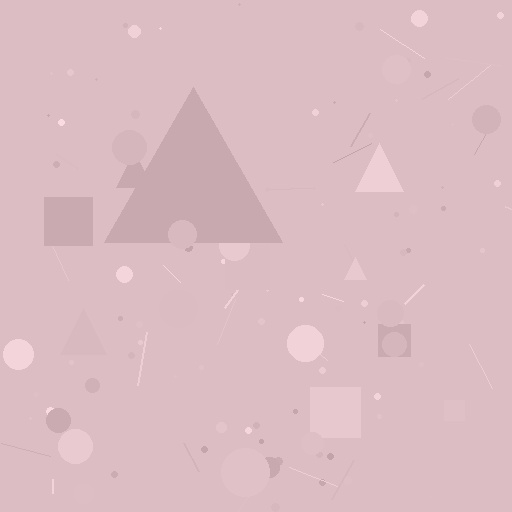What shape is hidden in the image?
A triangle is hidden in the image.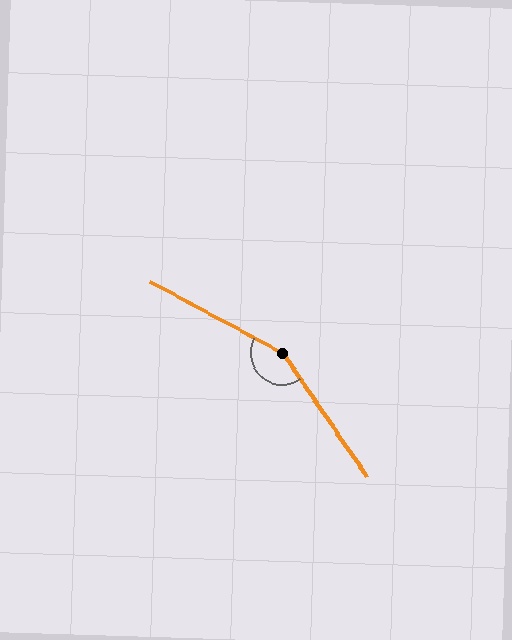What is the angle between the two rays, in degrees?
Approximately 153 degrees.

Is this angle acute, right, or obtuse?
It is obtuse.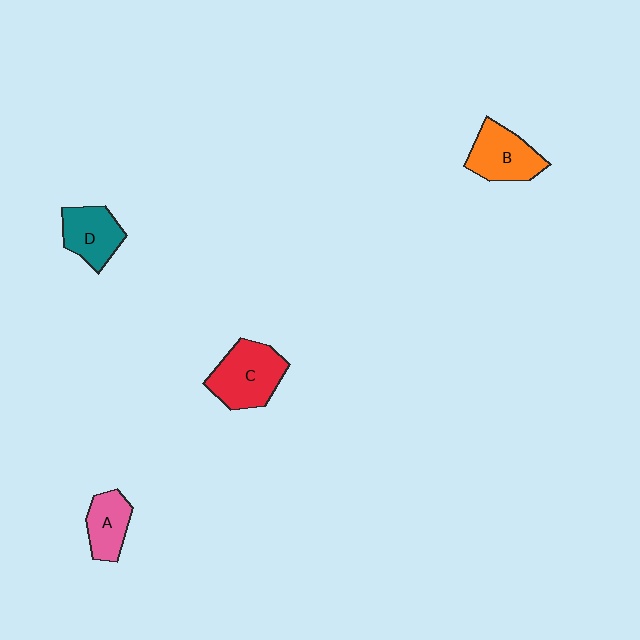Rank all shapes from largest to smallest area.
From largest to smallest: C (red), B (orange), D (teal), A (pink).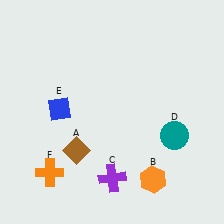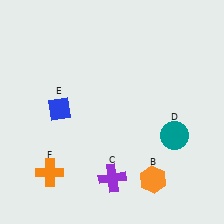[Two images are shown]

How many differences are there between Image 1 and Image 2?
There is 1 difference between the two images.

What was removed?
The brown diamond (A) was removed in Image 2.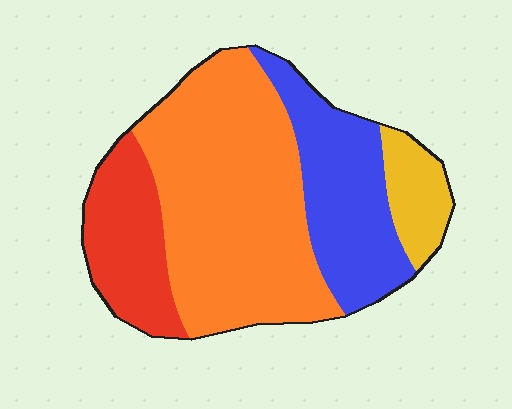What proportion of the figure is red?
Red takes up less than a quarter of the figure.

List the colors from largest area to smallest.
From largest to smallest: orange, blue, red, yellow.